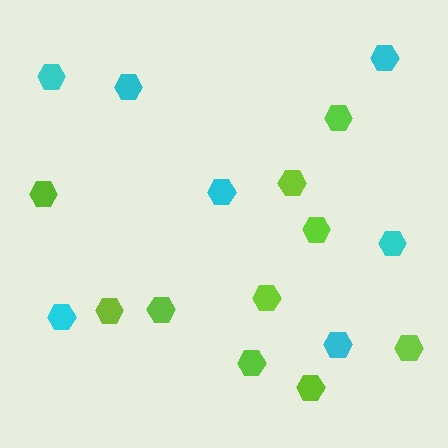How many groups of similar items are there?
There are 2 groups: one group of lime hexagons (10) and one group of cyan hexagons (7).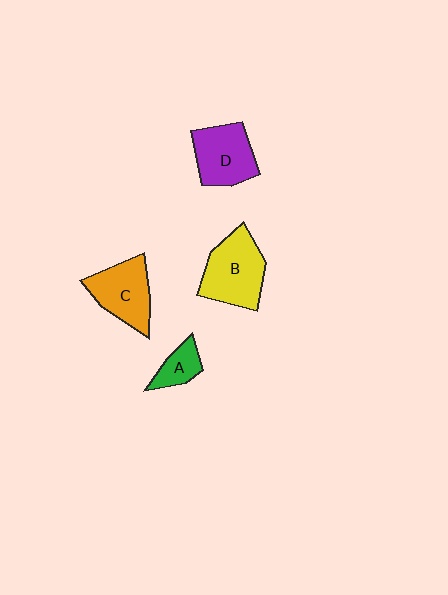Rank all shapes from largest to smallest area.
From largest to smallest: B (yellow), C (orange), D (purple), A (green).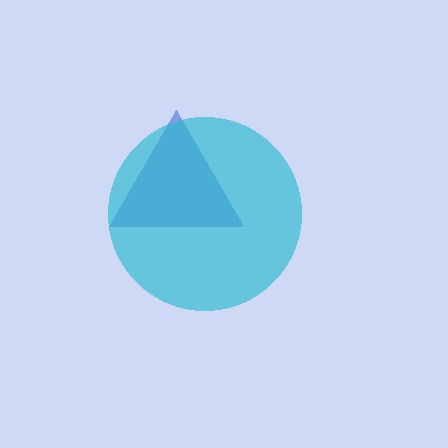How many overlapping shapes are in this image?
There are 2 overlapping shapes in the image.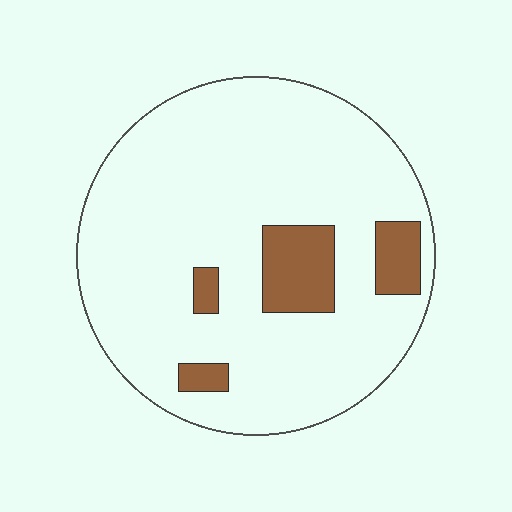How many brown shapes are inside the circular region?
4.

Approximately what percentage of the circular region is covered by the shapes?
Approximately 10%.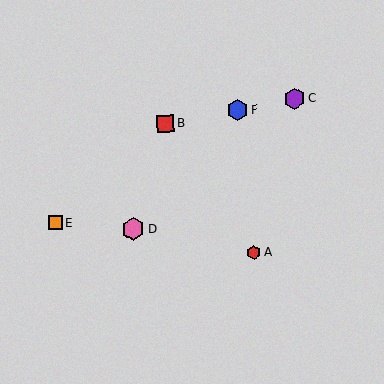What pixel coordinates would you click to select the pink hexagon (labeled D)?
Click at (133, 229) to select the pink hexagon D.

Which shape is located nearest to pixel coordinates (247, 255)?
The red hexagon (labeled A) at (254, 252) is nearest to that location.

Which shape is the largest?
The pink hexagon (labeled D) is the largest.